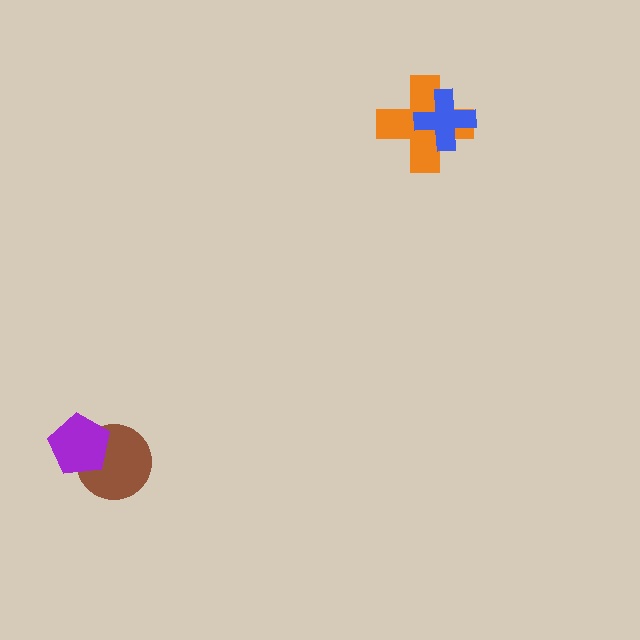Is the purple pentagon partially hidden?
No, no other shape covers it.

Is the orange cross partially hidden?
Yes, it is partially covered by another shape.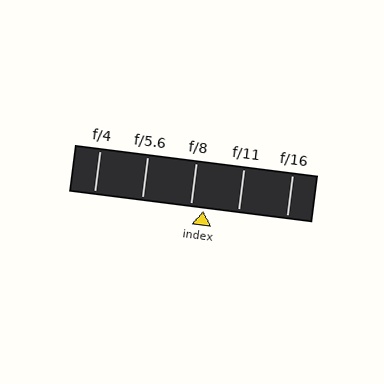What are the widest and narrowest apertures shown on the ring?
The widest aperture shown is f/4 and the narrowest is f/16.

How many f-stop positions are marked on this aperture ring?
There are 5 f-stop positions marked.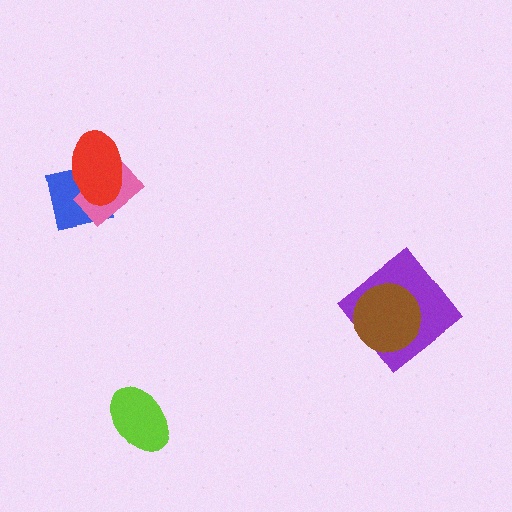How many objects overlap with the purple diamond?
1 object overlaps with the purple diamond.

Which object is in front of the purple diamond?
The brown circle is in front of the purple diamond.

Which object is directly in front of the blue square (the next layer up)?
The pink rectangle is directly in front of the blue square.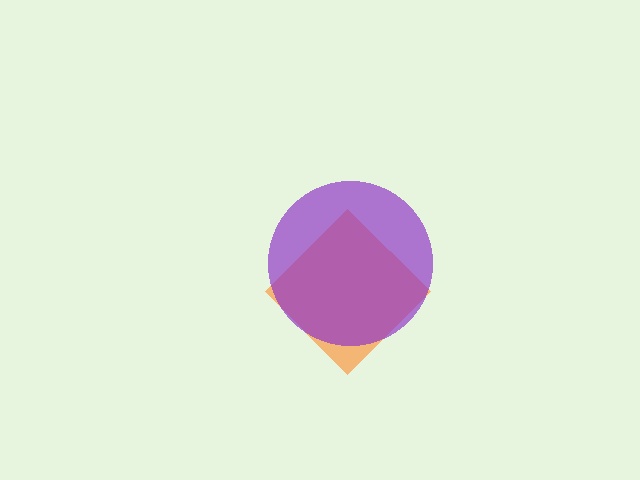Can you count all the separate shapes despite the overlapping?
Yes, there are 2 separate shapes.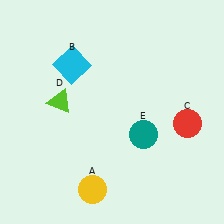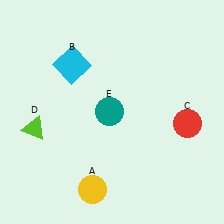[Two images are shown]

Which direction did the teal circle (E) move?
The teal circle (E) moved left.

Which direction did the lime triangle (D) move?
The lime triangle (D) moved down.